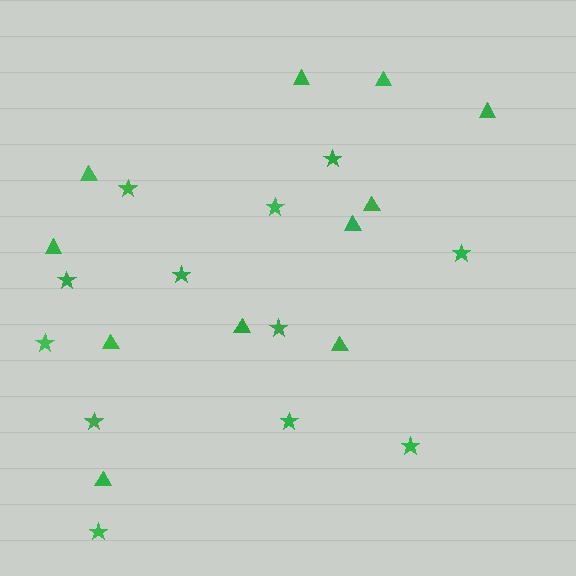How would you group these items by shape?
There are 2 groups: one group of triangles (11) and one group of stars (12).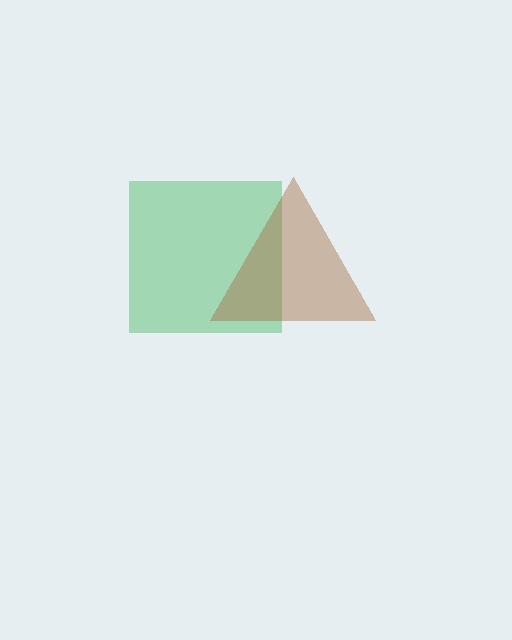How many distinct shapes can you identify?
There are 2 distinct shapes: a green square, a brown triangle.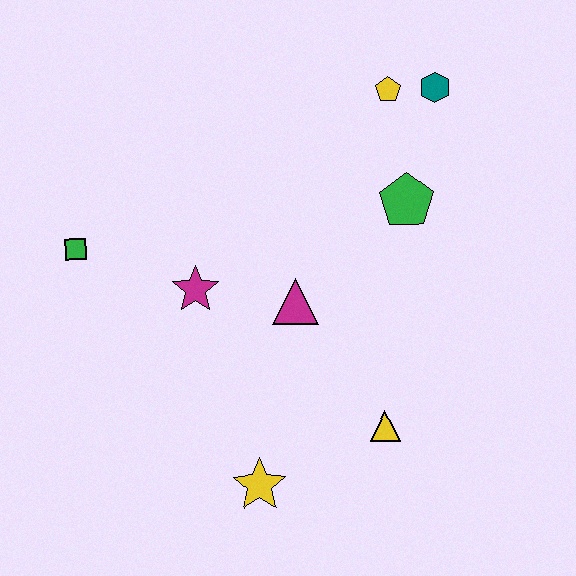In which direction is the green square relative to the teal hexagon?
The green square is to the left of the teal hexagon.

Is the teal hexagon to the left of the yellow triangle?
No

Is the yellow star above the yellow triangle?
No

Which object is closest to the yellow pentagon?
The teal hexagon is closest to the yellow pentagon.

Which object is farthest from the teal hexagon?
The yellow star is farthest from the teal hexagon.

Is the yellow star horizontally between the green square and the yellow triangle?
Yes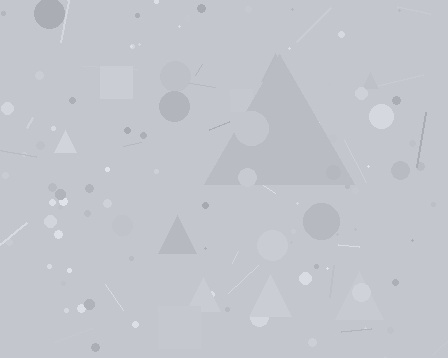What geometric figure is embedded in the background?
A triangle is embedded in the background.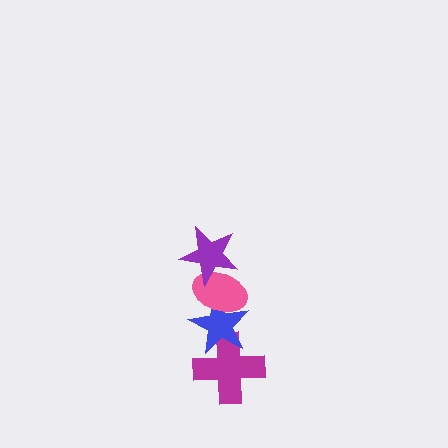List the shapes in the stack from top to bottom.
From top to bottom: the purple star, the pink ellipse, the blue star, the magenta cross.